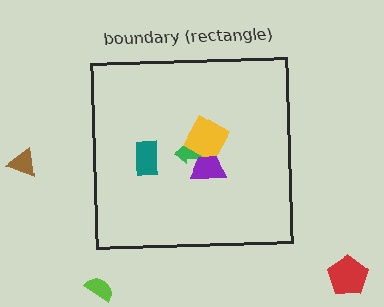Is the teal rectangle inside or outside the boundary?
Inside.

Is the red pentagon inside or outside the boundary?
Outside.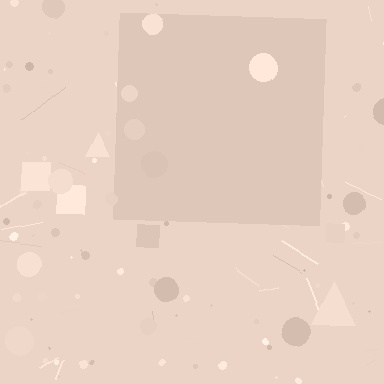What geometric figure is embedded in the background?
A square is embedded in the background.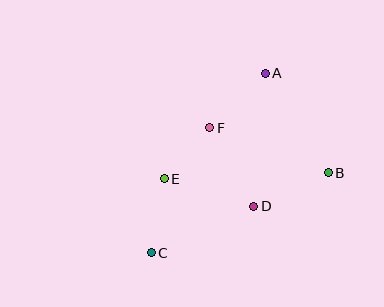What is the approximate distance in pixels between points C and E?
The distance between C and E is approximately 75 pixels.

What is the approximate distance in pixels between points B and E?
The distance between B and E is approximately 164 pixels.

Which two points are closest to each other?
Points E and F are closest to each other.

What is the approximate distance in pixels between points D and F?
The distance between D and F is approximately 90 pixels.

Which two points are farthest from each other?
Points A and C are farthest from each other.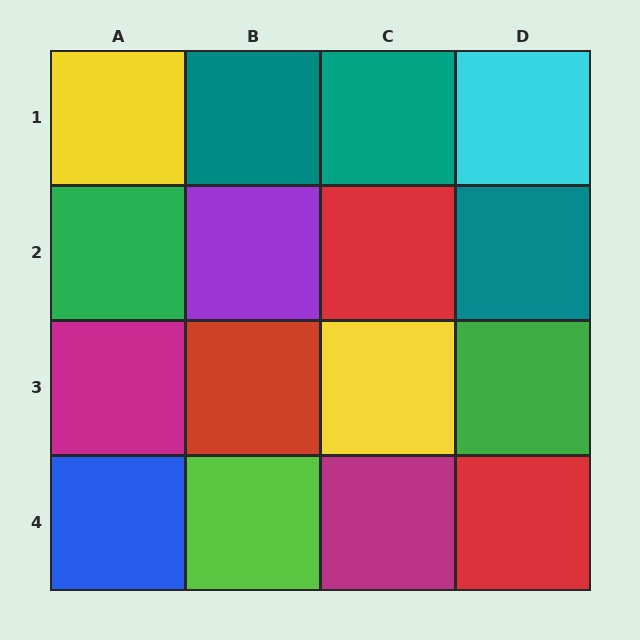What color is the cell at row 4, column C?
Magenta.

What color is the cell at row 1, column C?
Teal.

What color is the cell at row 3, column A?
Magenta.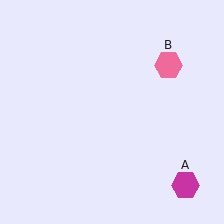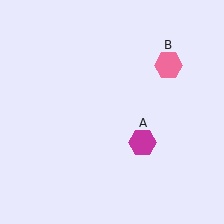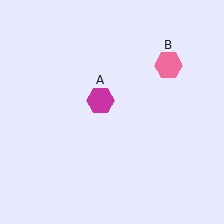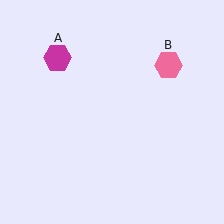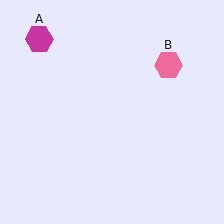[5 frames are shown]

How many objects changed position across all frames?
1 object changed position: magenta hexagon (object A).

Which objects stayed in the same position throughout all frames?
Pink hexagon (object B) remained stationary.